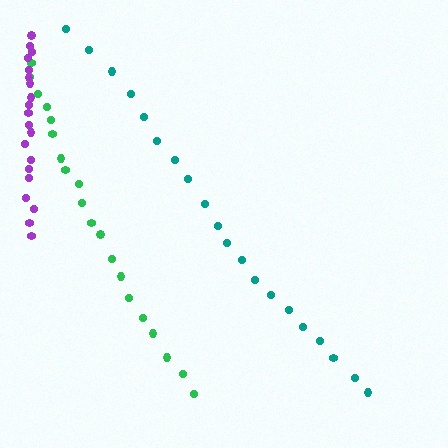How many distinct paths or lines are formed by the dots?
There are 3 distinct paths.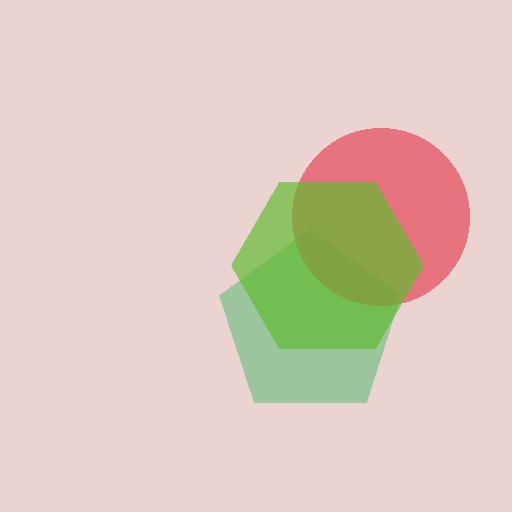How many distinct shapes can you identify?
There are 3 distinct shapes: a green pentagon, a red circle, a lime hexagon.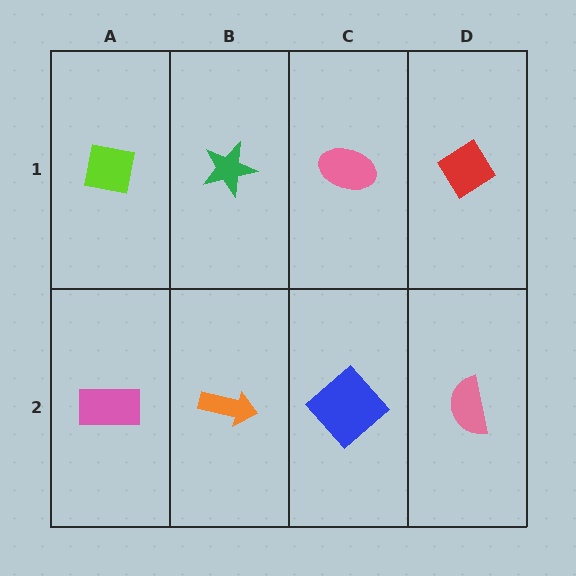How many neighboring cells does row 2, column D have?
2.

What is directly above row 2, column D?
A red diamond.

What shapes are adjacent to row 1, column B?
An orange arrow (row 2, column B), a lime square (row 1, column A), a pink ellipse (row 1, column C).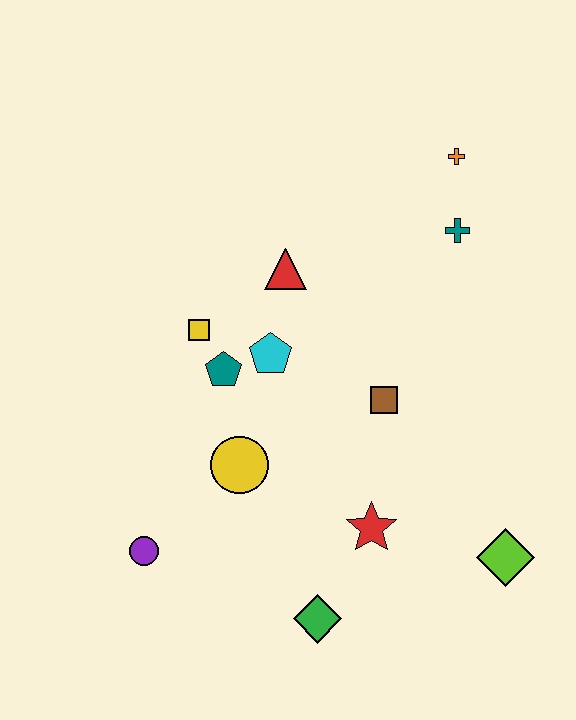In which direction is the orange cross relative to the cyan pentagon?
The orange cross is above the cyan pentagon.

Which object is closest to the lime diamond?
The red star is closest to the lime diamond.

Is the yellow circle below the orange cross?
Yes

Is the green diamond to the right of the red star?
No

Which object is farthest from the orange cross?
The purple circle is farthest from the orange cross.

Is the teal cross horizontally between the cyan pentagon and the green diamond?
No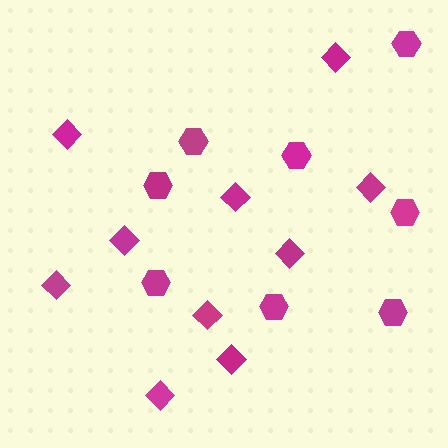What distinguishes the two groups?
There are 2 groups: one group of diamonds (10) and one group of hexagons (8).